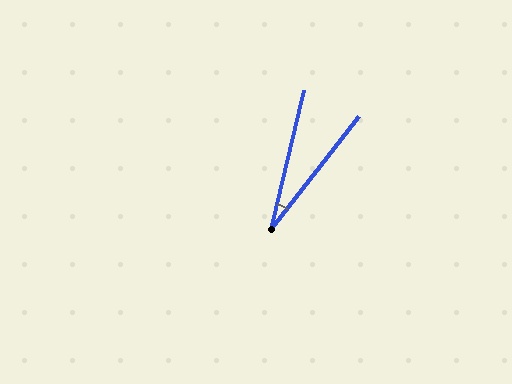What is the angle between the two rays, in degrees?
Approximately 24 degrees.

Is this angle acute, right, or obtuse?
It is acute.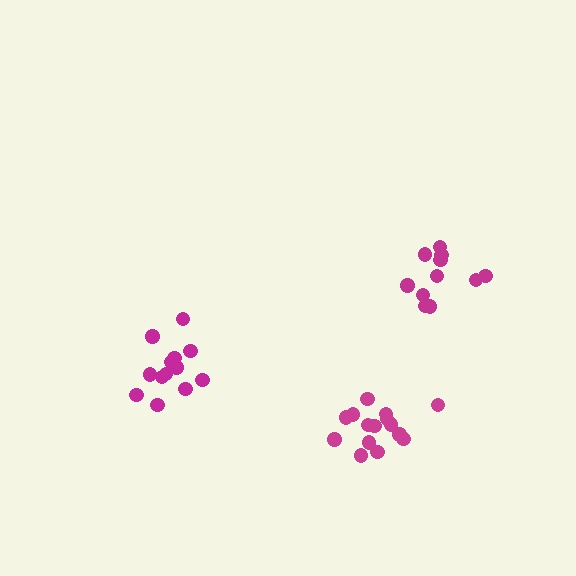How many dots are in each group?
Group 1: 13 dots, Group 2: 11 dots, Group 3: 16 dots (40 total).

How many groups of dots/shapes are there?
There are 3 groups.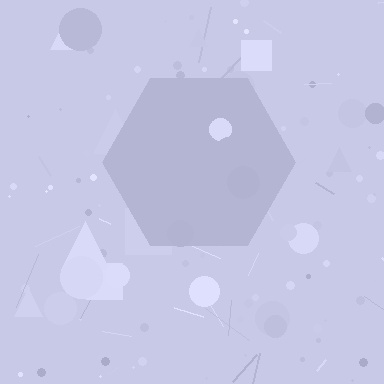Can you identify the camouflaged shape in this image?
The camouflaged shape is a hexagon.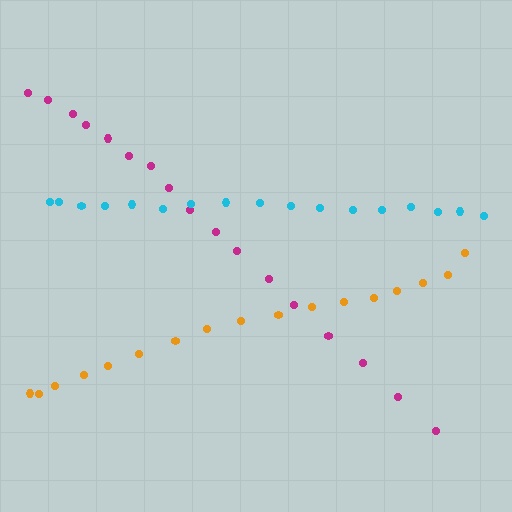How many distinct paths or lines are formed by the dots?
There are 3 distinct paths.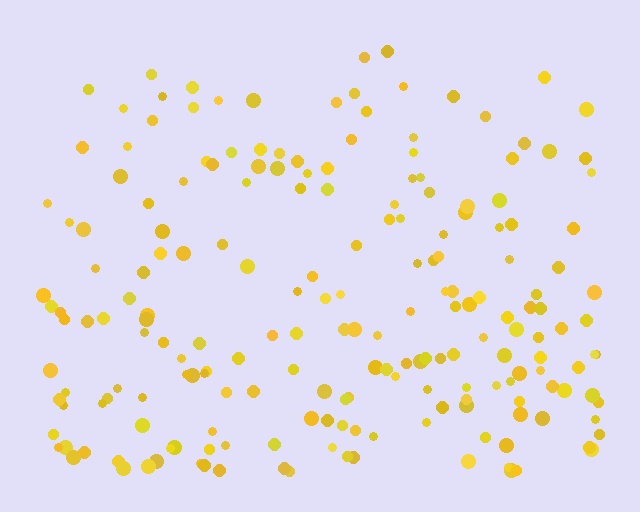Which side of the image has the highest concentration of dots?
The bottom.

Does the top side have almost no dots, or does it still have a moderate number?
Still a moderate number, just noticeably fewer than the bottom.